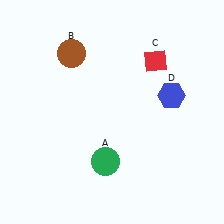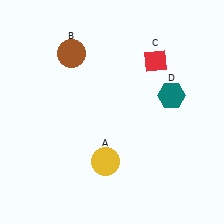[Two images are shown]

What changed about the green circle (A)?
In Image 1, A is green. In Image 2, it changed to yellow.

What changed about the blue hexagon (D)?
In Image 1, D is blue. In Image 2, it changed to teal.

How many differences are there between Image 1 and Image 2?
There are 2 differences between the two images.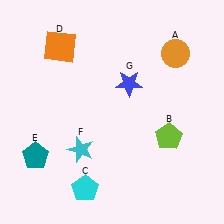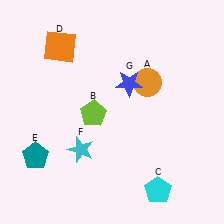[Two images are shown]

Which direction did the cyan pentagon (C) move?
The cyan pentagon (C) moved right.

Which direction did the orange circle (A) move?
The orange circle (A) moved down.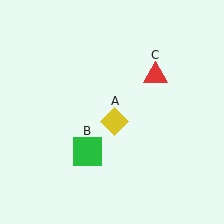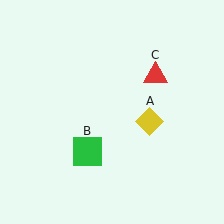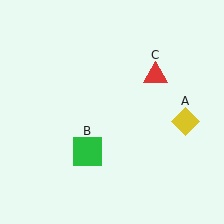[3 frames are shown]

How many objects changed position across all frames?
1 object changed position: yellow diamond (object A).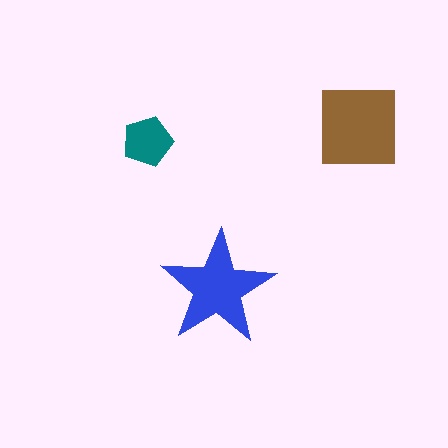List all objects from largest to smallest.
The brown square, the blue star, the teal pentagon.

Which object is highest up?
The brown square is topmost.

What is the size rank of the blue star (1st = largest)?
2nd.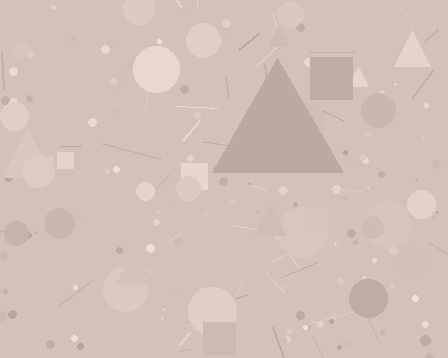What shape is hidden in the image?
A triangle is hidden in the image.